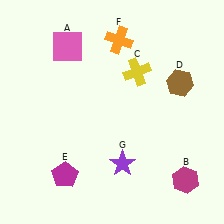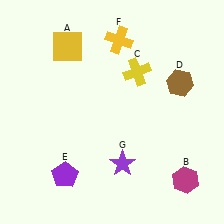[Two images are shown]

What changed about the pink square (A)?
In Image 1, A is pink. In Image 2, it changed to yellow.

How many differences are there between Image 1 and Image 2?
There are 3 differences between the two images.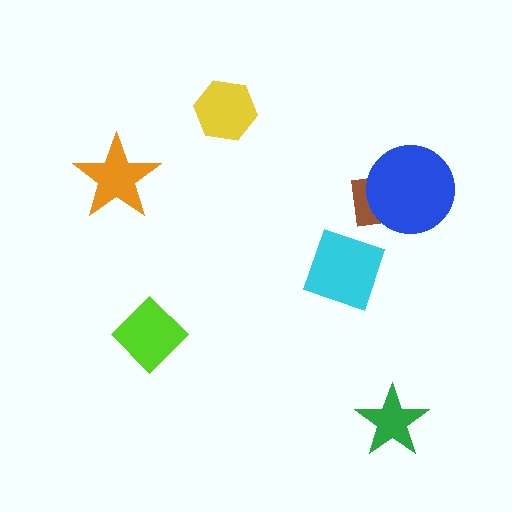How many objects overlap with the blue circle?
1 object overlaps with the blue circle.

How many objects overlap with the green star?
0 objects overlap with the green star.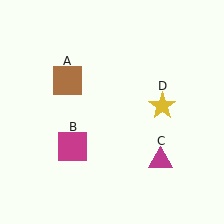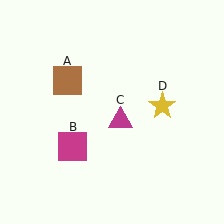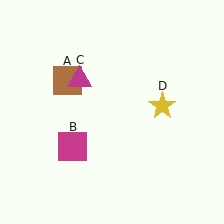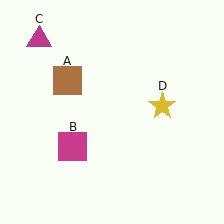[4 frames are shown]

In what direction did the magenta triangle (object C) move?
The magenta triangle (object C) moved up and to the left.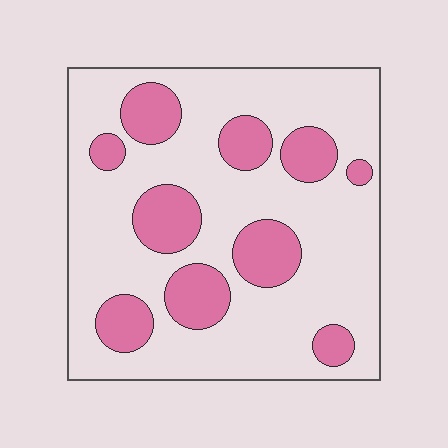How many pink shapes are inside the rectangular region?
10.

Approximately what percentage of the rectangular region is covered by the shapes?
Approximately 25%.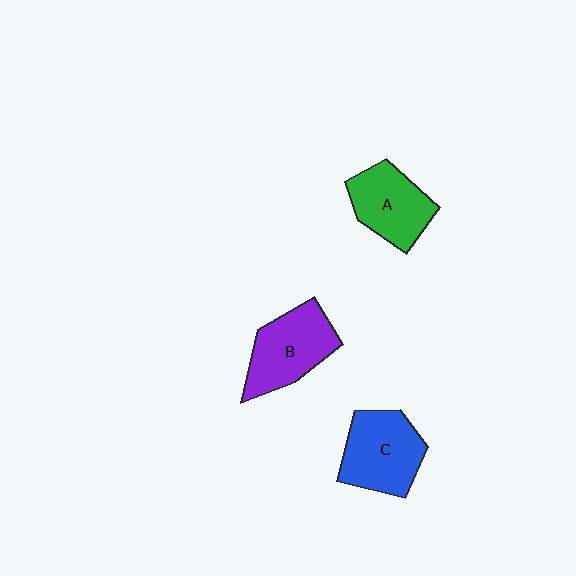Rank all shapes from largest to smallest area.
From largest to smallest: C (blue), B (purple), A (green).